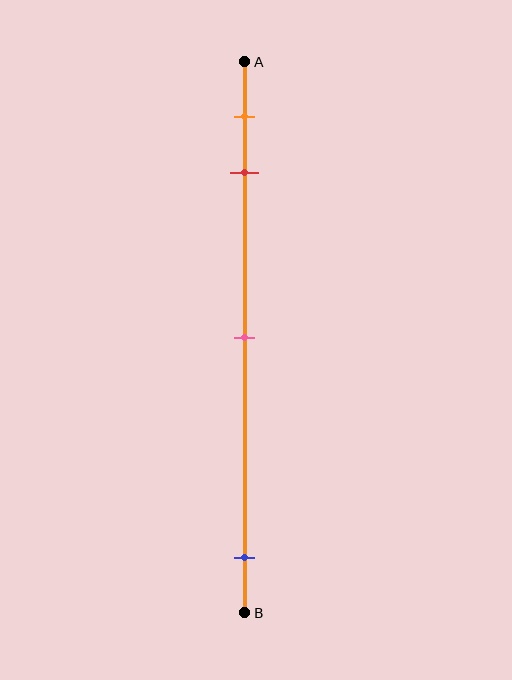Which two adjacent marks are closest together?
The orange and red marks are the closest adjacent pair.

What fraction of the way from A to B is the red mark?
The red mark is approximately 20% (0.2) of the way from A to B.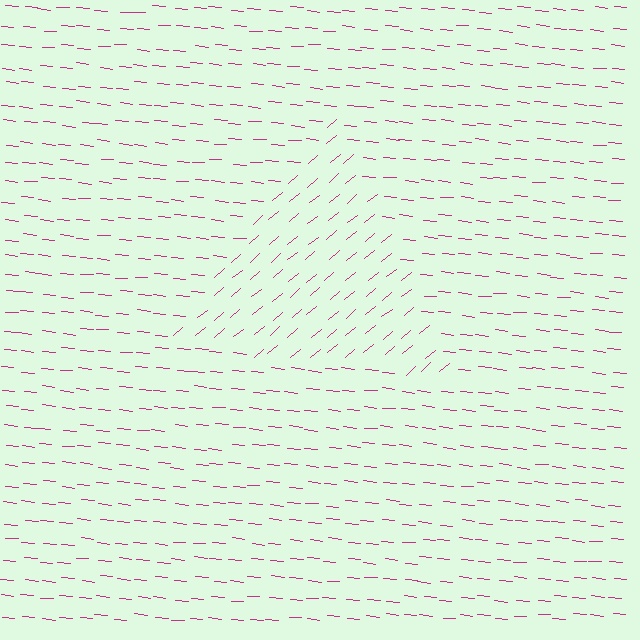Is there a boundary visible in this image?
Yes, there is a texture boundary formed by a change in line orientation.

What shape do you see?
I see a triangle.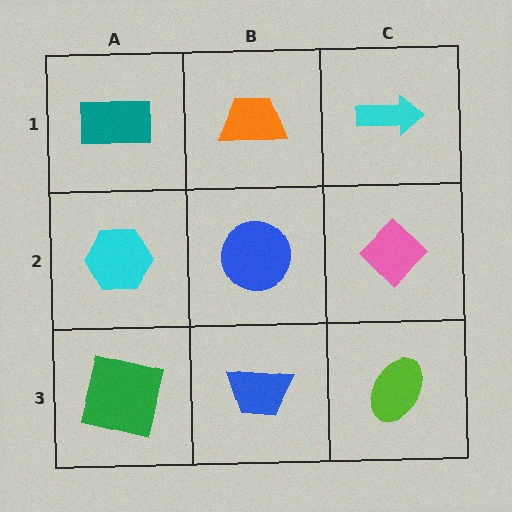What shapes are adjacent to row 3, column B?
A blue circle (row 2, column B), a green square (row 3, column A), a lime ellipse (row 3, column C).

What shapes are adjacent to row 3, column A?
A cyan hexagon (row 2, column A), a blue trapezoid (row 3, column B).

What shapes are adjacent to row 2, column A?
A teal rectangle (row 1, column A), a green square (row 3, column A), a blue circle (row 2, column B).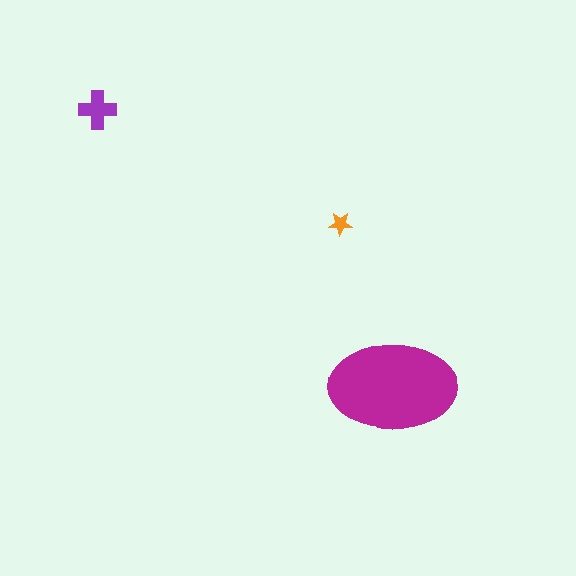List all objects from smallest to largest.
The orange star, the purple cross, the magenta ellipse.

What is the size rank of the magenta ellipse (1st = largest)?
1st.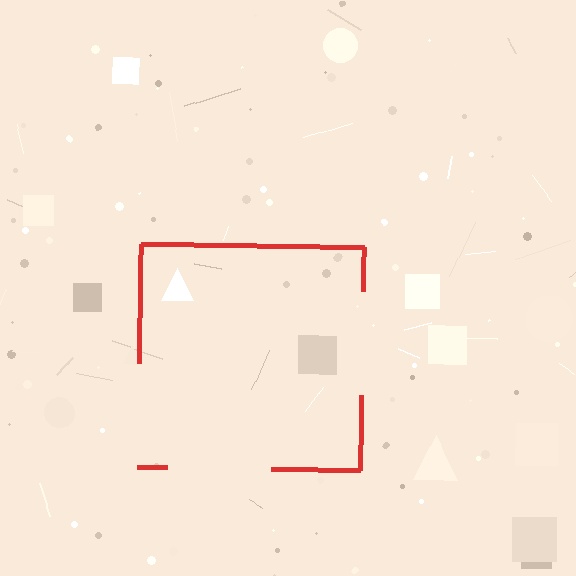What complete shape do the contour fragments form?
The contour fragments form a square.